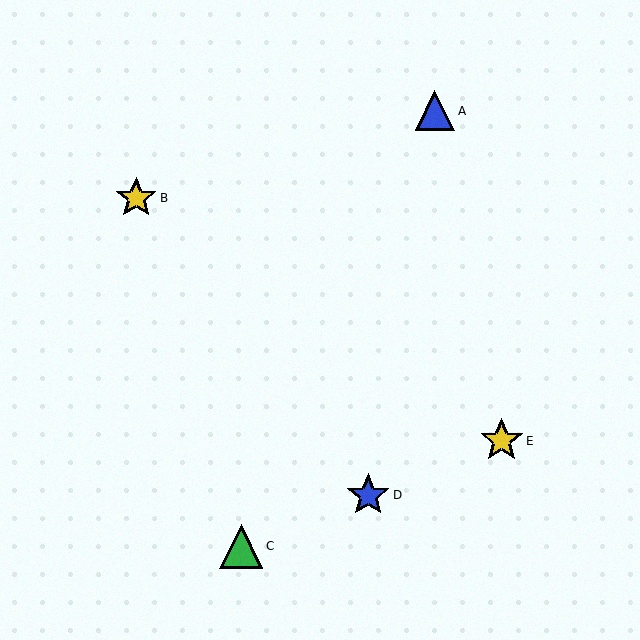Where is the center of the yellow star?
The center of the yellow star is at (502, 441).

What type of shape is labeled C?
Shape C is a green triangle.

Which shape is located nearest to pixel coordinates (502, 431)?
The yellow star (labeled E) at (502, 441) is nearest to that location.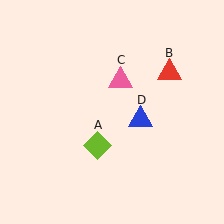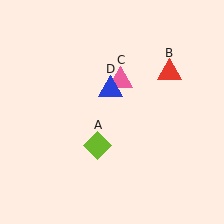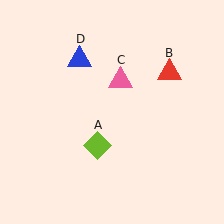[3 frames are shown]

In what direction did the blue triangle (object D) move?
The blue triangle (object D) moved up and to the left.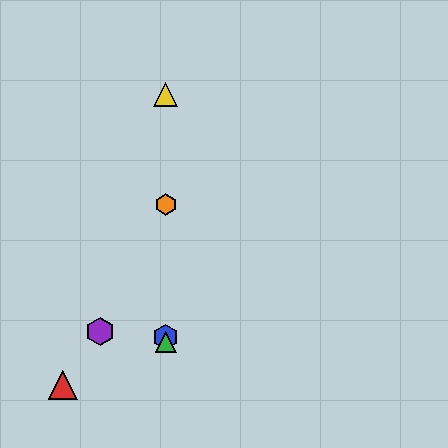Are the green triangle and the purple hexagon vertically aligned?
No, the green triangle is at x≈166 and the purple hexagon is at x≈100.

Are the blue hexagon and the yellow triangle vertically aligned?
Yes, both are at x≈166.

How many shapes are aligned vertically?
4 shapes (the blue hexagon, the green triangle, the yellow triangle, the orange hexagon) are aligned vertically.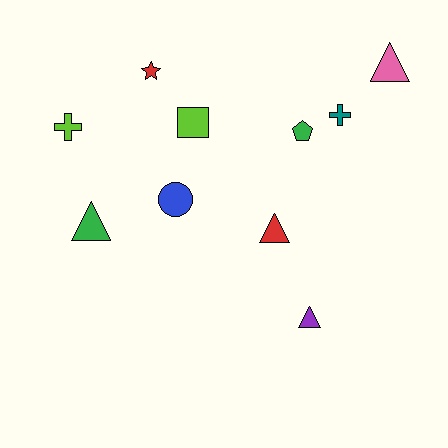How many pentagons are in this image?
There is 1 pentagon.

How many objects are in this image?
There are 10 objects.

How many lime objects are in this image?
There are 2 lime objects.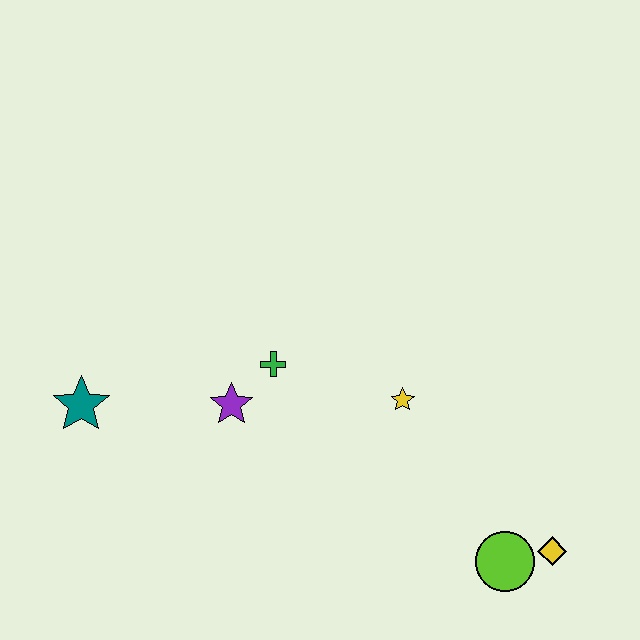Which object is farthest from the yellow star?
The teal star is farthest from the yellow star.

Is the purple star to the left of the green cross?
Yes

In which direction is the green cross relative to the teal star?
The green cross is to the right of the teal star.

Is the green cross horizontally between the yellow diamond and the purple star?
Yes